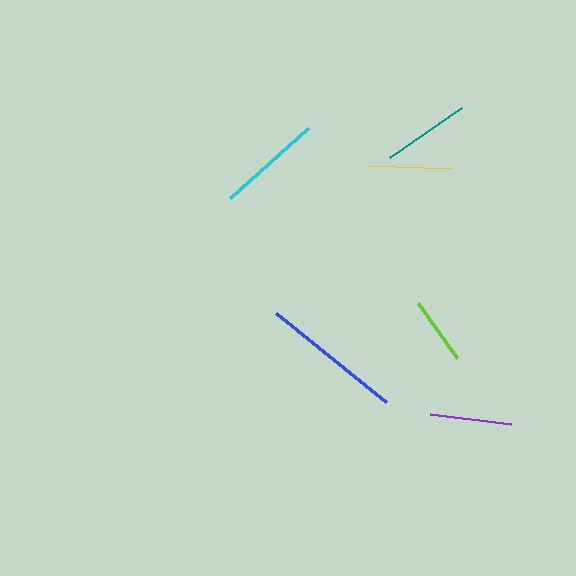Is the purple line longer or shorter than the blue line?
The blue line is longer than the purple line.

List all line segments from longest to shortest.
From longest to shortest: blue, cyan, teal, yellow, purple, lime.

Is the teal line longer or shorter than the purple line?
The teal line is longer than the purple line.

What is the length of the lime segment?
The lime segment is approximately 68 pixels long.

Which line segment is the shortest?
The lime line is the shortest at approximately 68 pixels.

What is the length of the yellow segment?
The yellow segment is approximately 84 pixels long.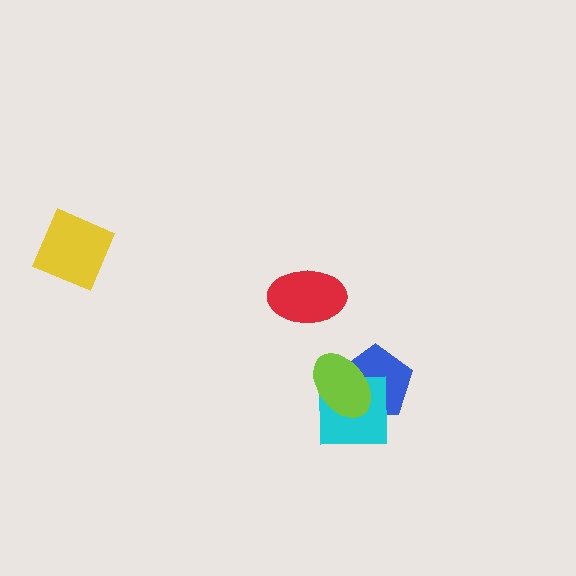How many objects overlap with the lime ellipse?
2 objects overlap with the lime ellipse.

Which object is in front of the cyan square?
The lime ellipse is in front of the cyan square.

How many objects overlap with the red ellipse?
0 objects overlap with the red ellipse.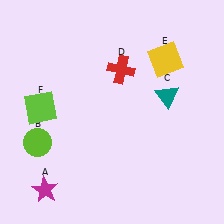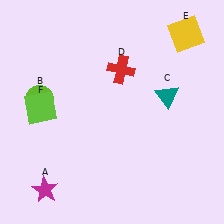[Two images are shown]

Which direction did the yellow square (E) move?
The yellow square (E) moved up.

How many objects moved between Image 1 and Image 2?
2 objects moved between the two images.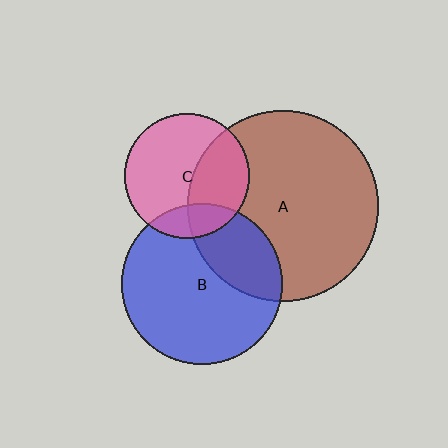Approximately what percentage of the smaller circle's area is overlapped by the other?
Approximately 40%.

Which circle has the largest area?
Circle A (brown).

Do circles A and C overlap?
Yes.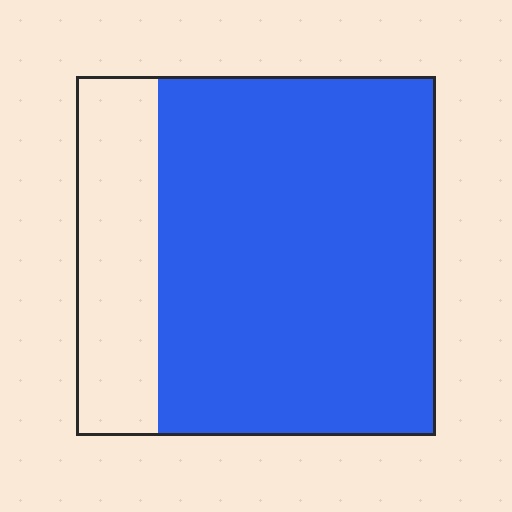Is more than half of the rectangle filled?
Yes.